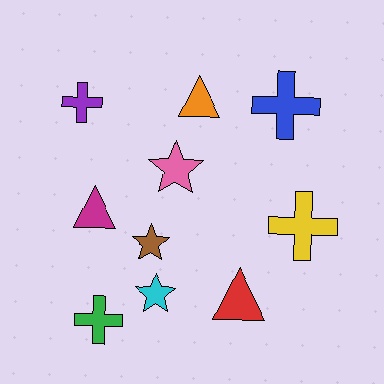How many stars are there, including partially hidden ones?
There are 3 stars.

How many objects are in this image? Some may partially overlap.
There are 10 objects.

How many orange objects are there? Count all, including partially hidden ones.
There is 1 orange object.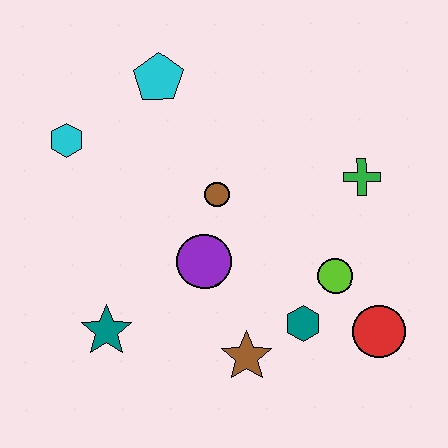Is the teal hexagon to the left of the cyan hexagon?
No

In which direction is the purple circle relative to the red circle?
The purple circle is to the left of the red circle.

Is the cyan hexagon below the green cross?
No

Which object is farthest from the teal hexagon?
The cyan hexagon is farthest from the teal hexagon.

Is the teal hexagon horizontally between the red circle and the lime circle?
No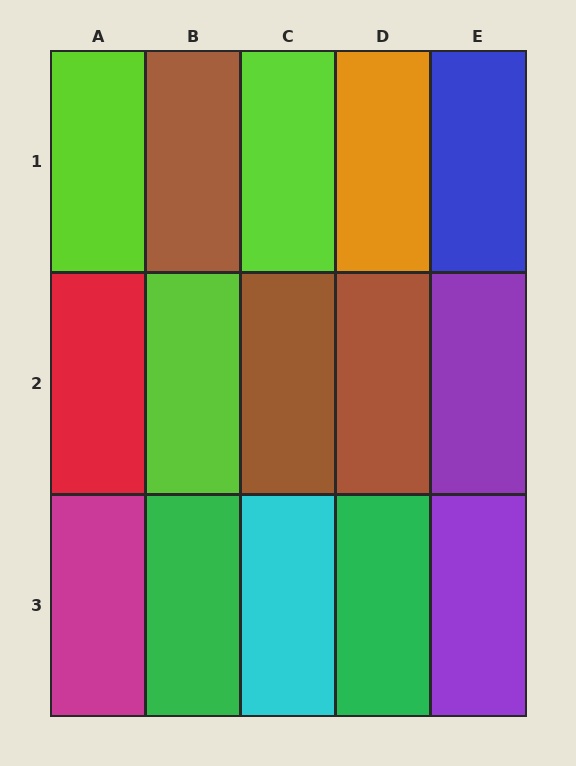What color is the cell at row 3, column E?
Purple.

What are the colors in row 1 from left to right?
Lime, brown, lime, orange, blue.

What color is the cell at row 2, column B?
Lime.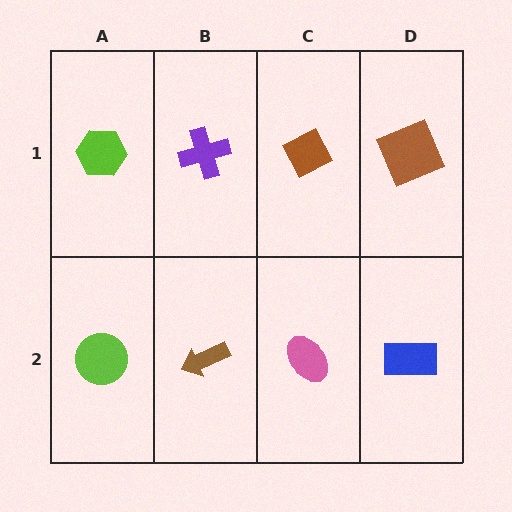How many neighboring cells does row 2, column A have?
2.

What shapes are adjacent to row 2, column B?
A purple cross (row 1, column B), a lime circle (row 2, column A), a pink ellipse (row 2, column C).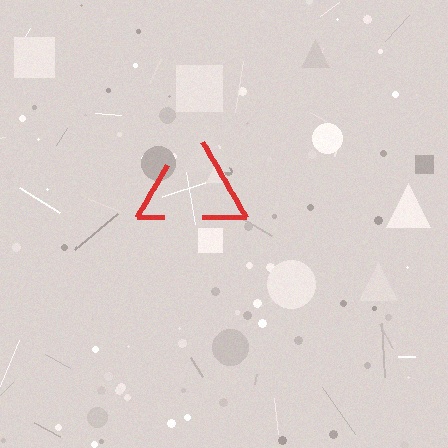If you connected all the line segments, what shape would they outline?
They would outline a triangle.